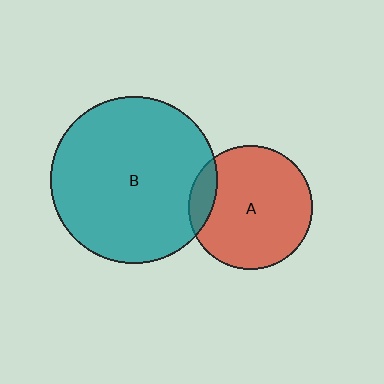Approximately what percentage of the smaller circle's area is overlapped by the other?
Approximately 10%.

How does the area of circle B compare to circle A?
Approximately 1.8 times.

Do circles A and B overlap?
Yes.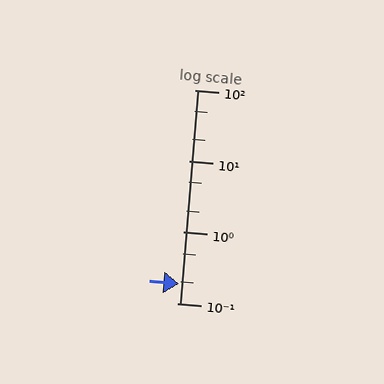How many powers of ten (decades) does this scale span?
The scale spans 3 decades, from 0.1 to 100.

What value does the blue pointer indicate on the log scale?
The pointer indicates approximately 0.19.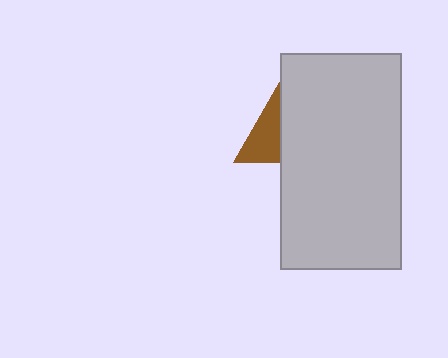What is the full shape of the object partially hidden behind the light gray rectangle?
The partially hidden object is a brown triangle.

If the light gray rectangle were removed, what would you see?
You would see the complete brown triangle.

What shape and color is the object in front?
The object in front is a light gray rectangle.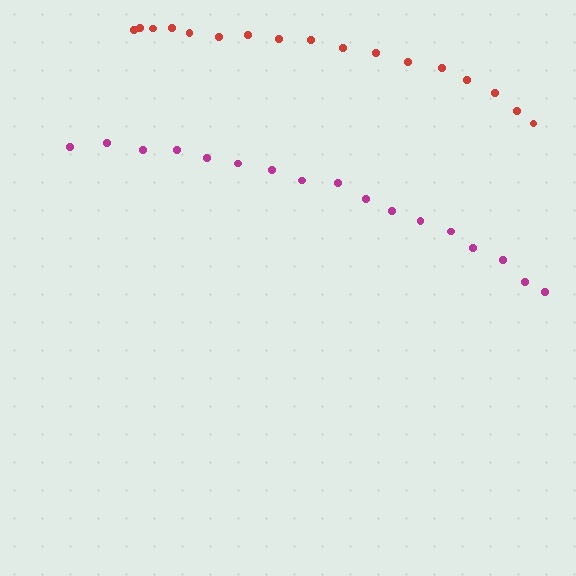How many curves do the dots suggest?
There are 2 distinct paths.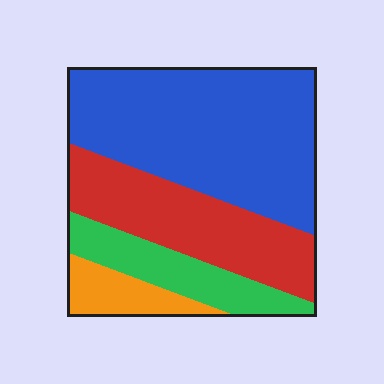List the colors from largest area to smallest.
From largest to smallest: blue, red, green, orange.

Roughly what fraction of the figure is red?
Red takes up between a quarter and a half of the figure.